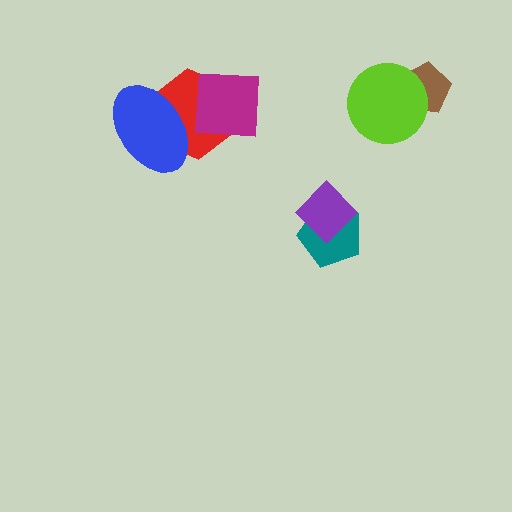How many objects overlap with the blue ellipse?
1 object overlaps with the blue ellipse.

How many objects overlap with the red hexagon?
2 objects overlap with the red hexagon.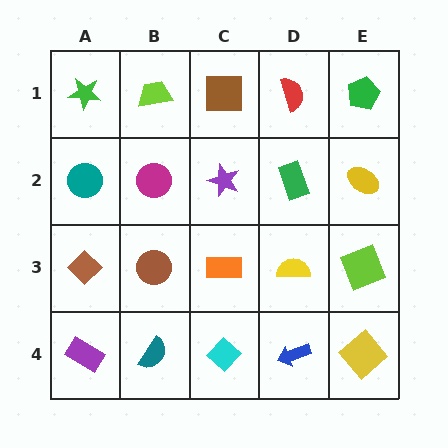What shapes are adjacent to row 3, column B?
A magenta circle (row 2, column B), a teal semicircle (row 4, column B), a brown diamond (row 3, column A), an orange rectangle (row 3, column C).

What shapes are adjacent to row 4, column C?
An orange rectangle (row 3, column C), a teal semicircle (row 4, column B), a blue arrow (row 4, column D).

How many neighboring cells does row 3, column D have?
4.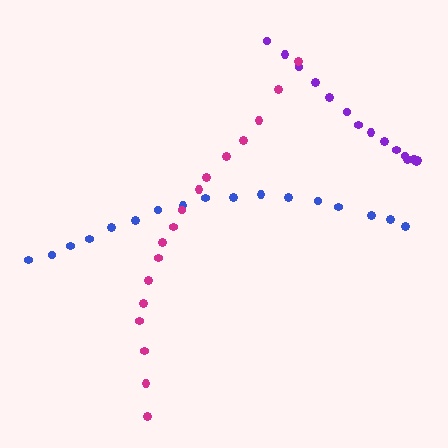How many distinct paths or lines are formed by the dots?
There are 3 distinct paths.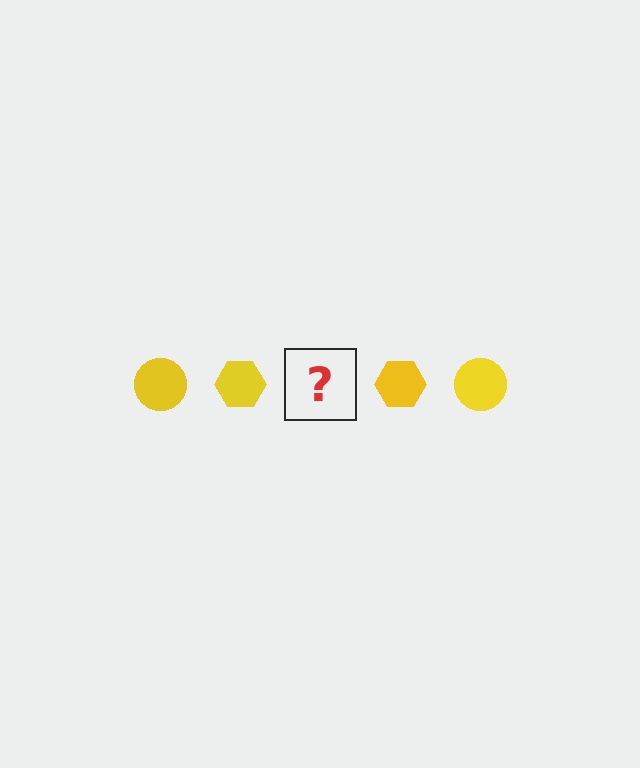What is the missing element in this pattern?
The missing element is a yellow circle.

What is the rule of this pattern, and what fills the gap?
The rule is that the pattern cycles through circle, hexagon shapes in yellow. The gap should be filled with a yellow circle.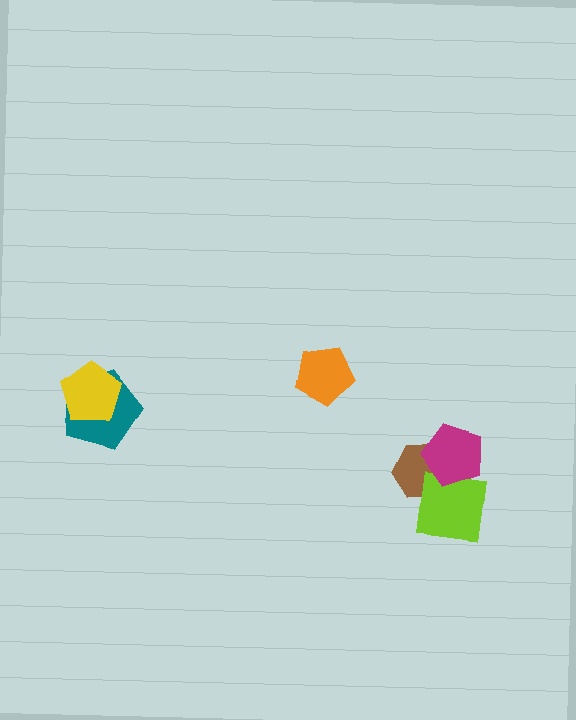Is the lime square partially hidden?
Yes, it is partially covered by another shape.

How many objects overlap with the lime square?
2 objects overlap with the lime square.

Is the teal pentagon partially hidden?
Yes, it is partially covered by another shape.